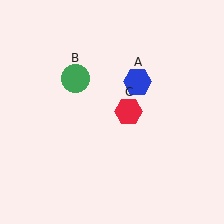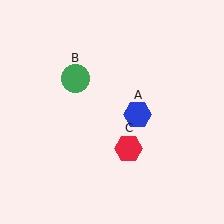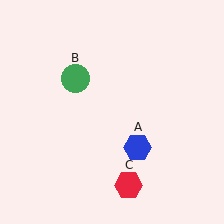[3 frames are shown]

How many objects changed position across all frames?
2 objects changed position: blue hexagon (object A), red hexagon (object C).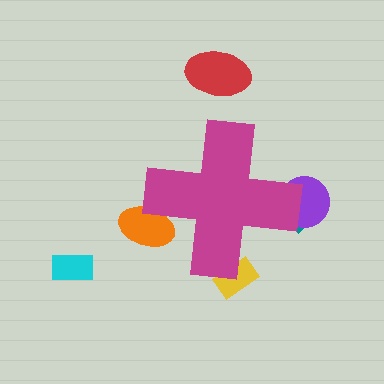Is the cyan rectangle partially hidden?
No, the cyan rectangle is fully visible.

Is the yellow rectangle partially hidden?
Yes, the yellow rectangle is partially hidden behind the magenta cross.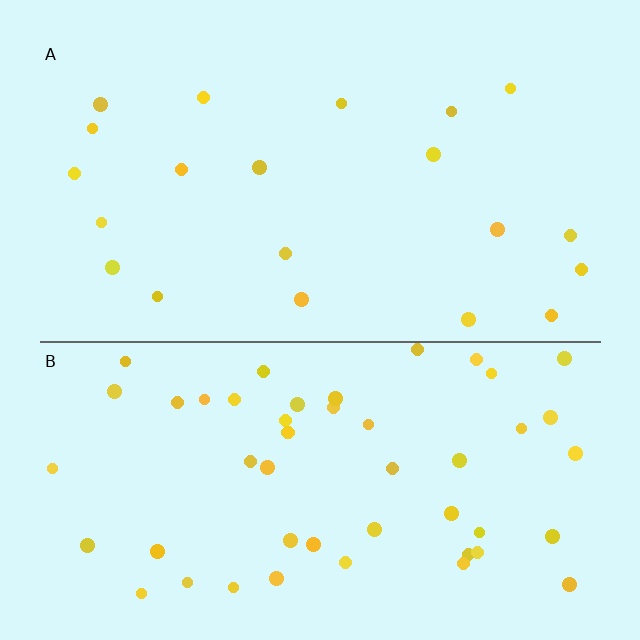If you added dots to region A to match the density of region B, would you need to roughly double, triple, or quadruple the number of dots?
Approximately double.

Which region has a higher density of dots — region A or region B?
B (the bottom).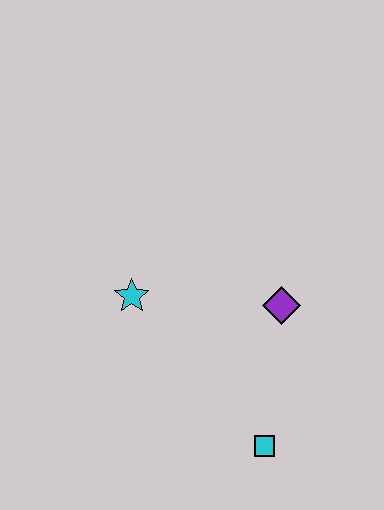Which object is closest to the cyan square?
The purple diamond is closest to the cyan square.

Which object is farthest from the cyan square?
The cyan star is farthest from the cyan square.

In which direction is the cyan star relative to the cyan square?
The cyan star is above the cyan square.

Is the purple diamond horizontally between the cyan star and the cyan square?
No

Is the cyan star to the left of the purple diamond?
Yes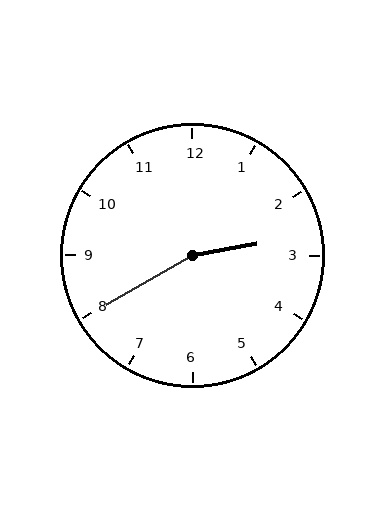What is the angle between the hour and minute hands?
Approximately 160 degrees.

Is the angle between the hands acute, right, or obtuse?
It is obtuse.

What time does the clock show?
2:40.